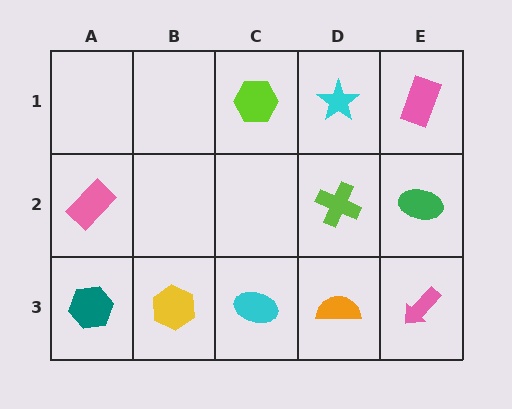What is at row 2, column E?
A green ellipse.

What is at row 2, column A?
A pink rectangle.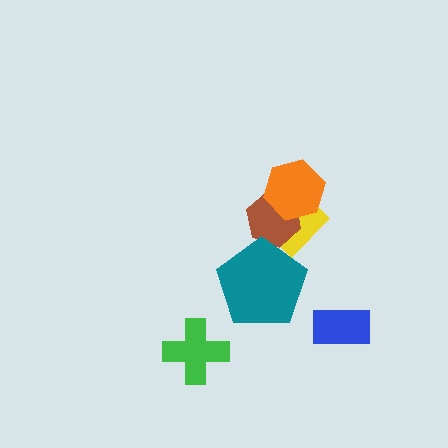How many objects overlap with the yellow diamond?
3 objects overlap with the yellow diamond.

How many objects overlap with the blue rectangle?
0 objects overlap with the blue rectangle.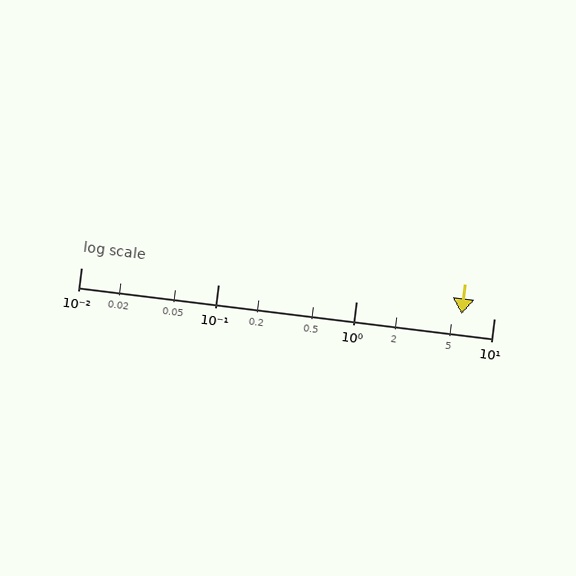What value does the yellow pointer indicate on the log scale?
The pointer indicates approximately 5.8.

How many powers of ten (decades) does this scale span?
The scale spans 3 decades, from 0.01 to 10.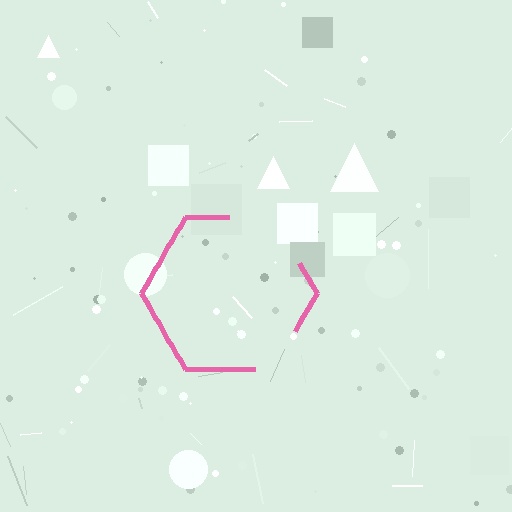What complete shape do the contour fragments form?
The contour fragments form a hexagon.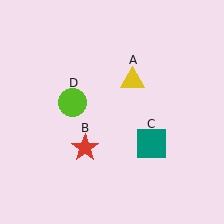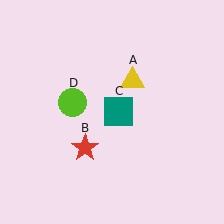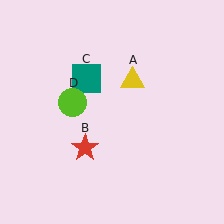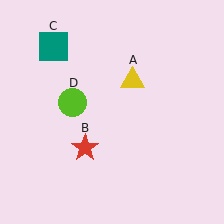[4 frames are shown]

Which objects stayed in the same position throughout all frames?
Yellow triangle (object A) and red star (object B) and lime circle (object D) remained stationary.